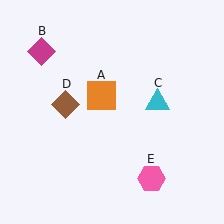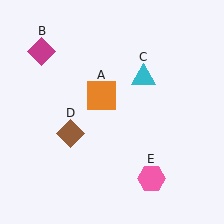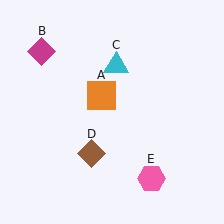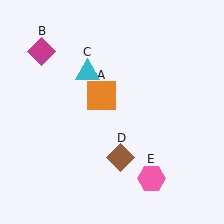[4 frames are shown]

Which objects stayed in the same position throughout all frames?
Orange square (object A) and magenta diamond (object B) and pink hexagon (object E) remained stationary.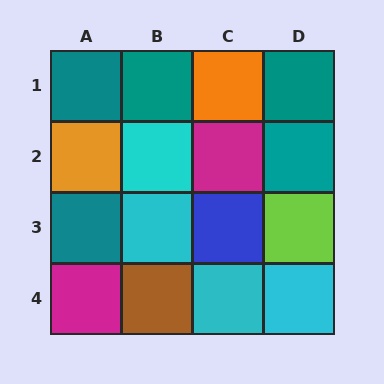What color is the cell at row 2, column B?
Cyan.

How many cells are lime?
1 cell is lime.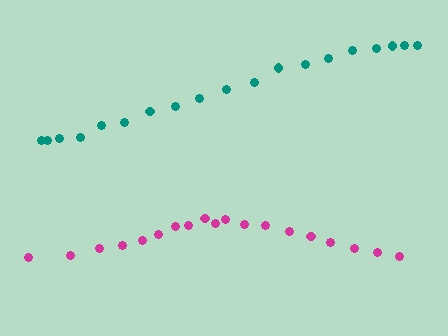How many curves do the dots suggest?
There are 2 distinct paths.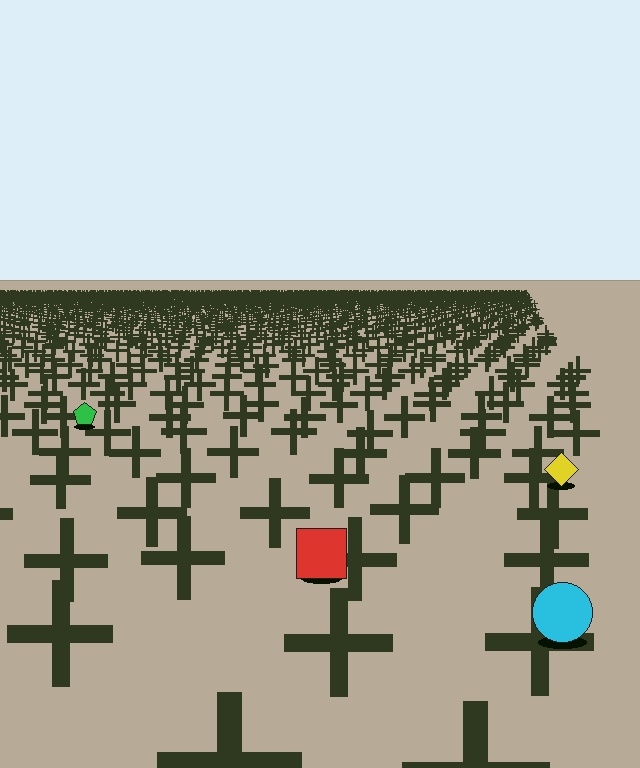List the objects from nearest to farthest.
From nearest to farthest: the cyan circle, the red square, the yellow diamond, the green pentagon.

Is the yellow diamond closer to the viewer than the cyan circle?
No. The cyan circle is closer — you can tell from the texture gradient: the ground texture is coarser near it.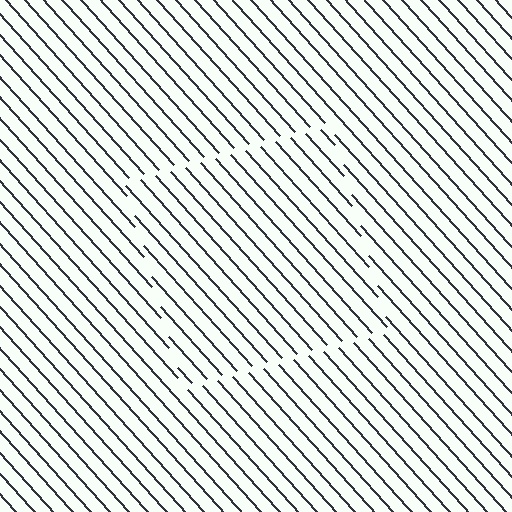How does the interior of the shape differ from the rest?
The interior of the shape contains the same grating, shifted by half a period — the contour is defined by the phase discontinuity where line-ends from the inner and outer gratings abut.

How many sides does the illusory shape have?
4 sides — the line-ends trace a square.